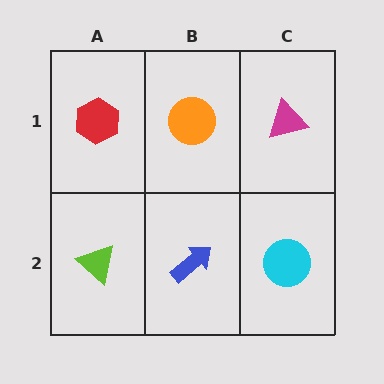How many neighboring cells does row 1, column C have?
2.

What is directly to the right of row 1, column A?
An orange circle.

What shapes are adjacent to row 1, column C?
A cyan circle (row 2, column C), an orange circle (row 1, column B).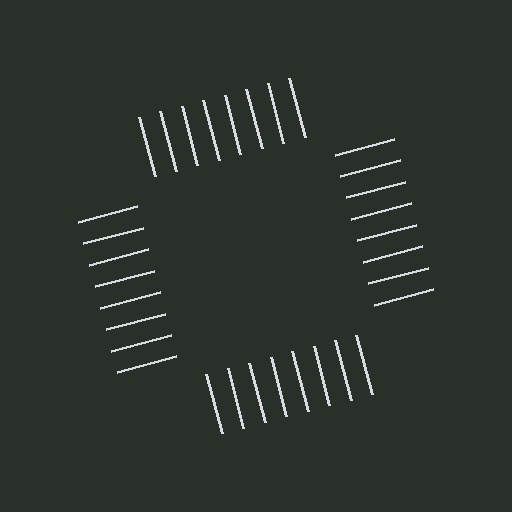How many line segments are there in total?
32 — 8 along each of the 4 edges.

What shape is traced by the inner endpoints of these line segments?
An illusory square — the line segments terminate on its edges but no continuous stroke is drawn.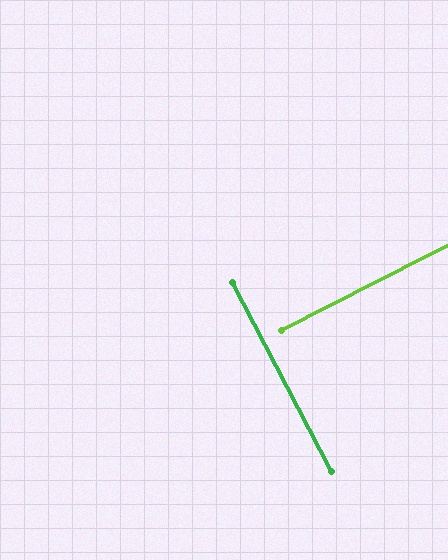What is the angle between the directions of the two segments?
Approximately 90 degrees.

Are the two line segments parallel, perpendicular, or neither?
Perpendicular — they meet at approximately 90°.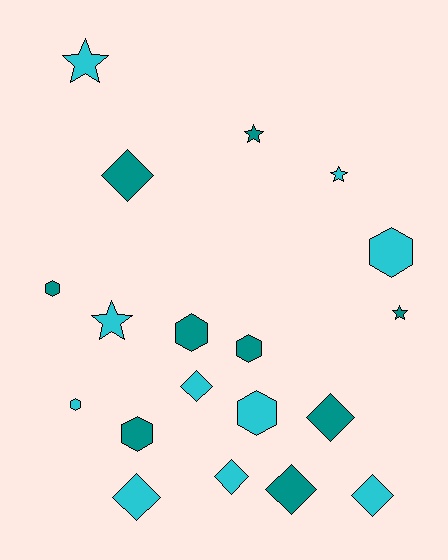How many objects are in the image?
There are 19 objects.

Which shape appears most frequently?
Hexagon, with 7 objects.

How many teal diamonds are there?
There are 3 teal diamonds.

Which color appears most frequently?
Cyan, with 10 objects.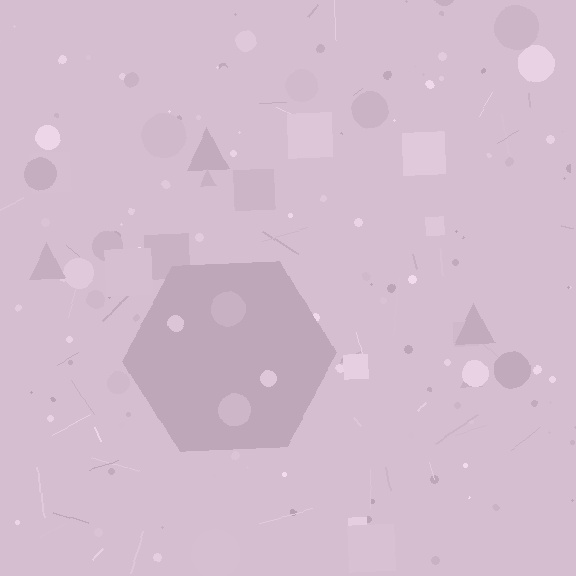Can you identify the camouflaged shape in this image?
The camouflaged shape is a hexagon.